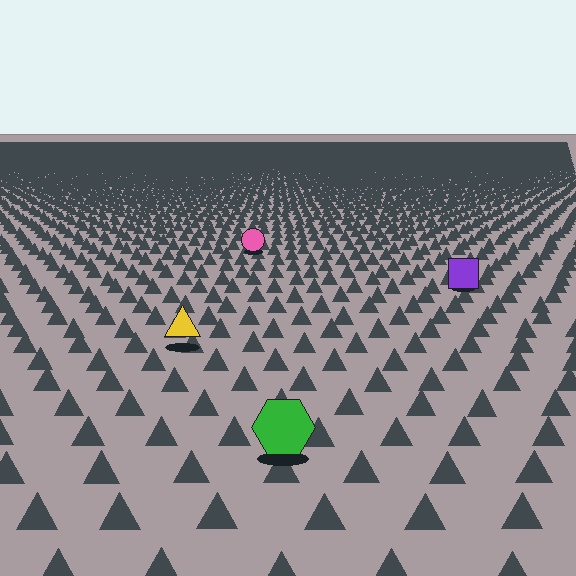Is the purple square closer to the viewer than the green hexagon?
No. The green hexagon is closer — you can tell from the texture gradient: the ground texture is coarser near it.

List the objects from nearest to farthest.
From nearest to farthest: the green hexagon, the yellow triangle, the purple square, the pink circle.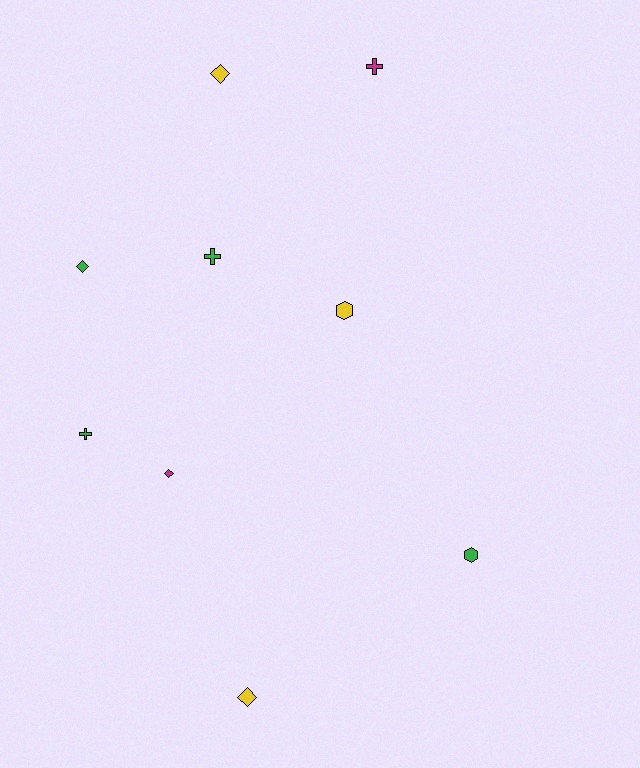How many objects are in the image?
There are 9 objects.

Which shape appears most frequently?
Diamond, with 4 objects.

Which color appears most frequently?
Green, with 4 objects.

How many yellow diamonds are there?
There are 2 yellow diamonds.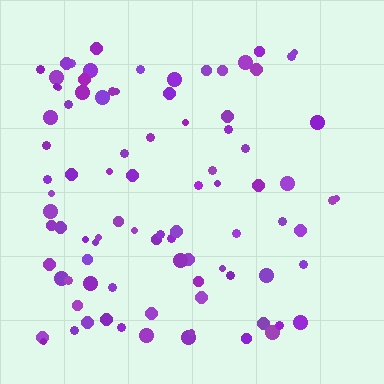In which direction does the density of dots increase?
From right to left, with the left side densest.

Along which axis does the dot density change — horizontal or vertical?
Horizontal.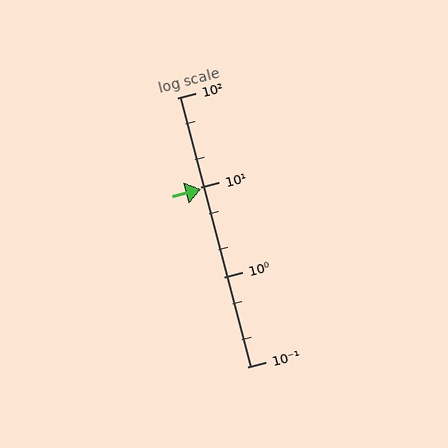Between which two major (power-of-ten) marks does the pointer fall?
The pointer is between 1 and 10.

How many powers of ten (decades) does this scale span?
The scale spans 3 decades, from 0.1 to 100.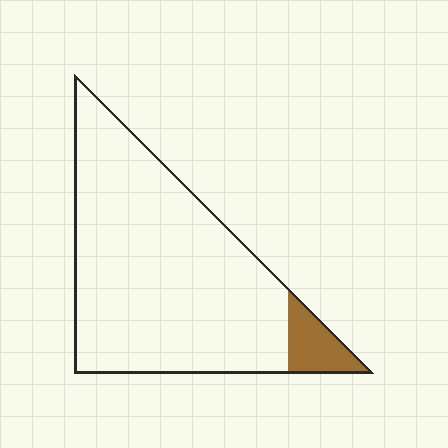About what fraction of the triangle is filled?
About one tenth (1/10).